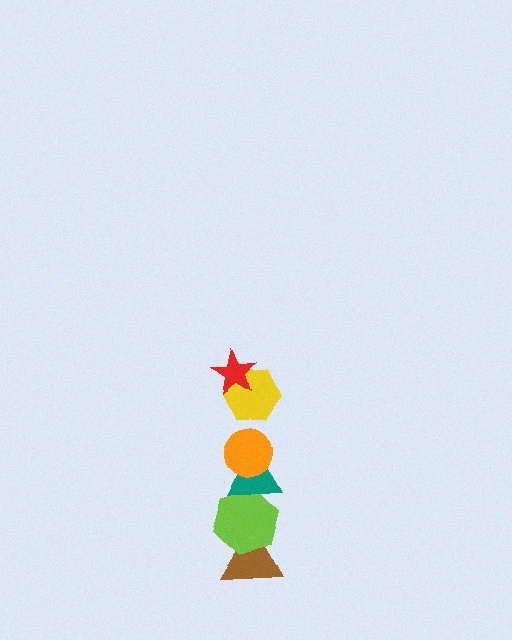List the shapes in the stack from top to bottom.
From top to bottom: the red star, the yellow hexagon, the orange circle, the teal triangle, the lime hexagon, the brown triangle.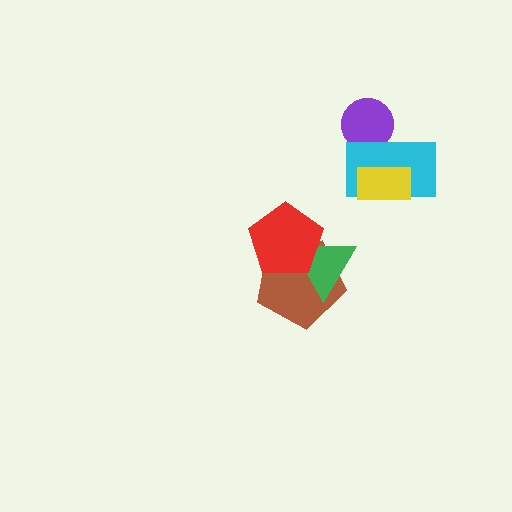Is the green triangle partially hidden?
Yes, it is partially covered by another shape.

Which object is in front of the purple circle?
The cyan rectangle is in front of the purple circle.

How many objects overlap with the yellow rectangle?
1 object overlaps with the yellow rectangle.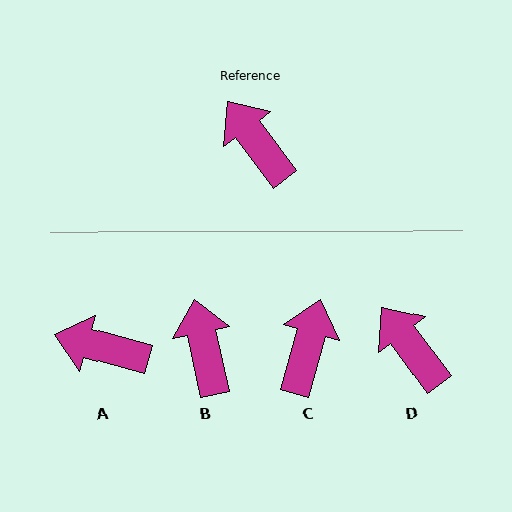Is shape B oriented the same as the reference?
No, it is off by about 24 degrees.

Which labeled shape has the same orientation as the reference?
D.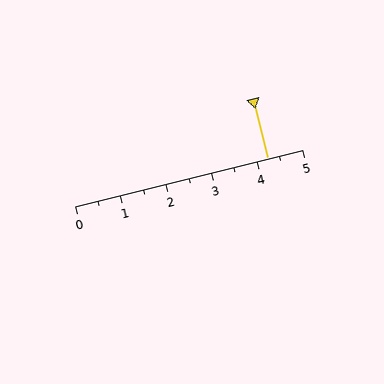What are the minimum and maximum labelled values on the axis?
The axis runs from 0 to 5.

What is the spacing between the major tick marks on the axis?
The major ticks are spaced 1 apart.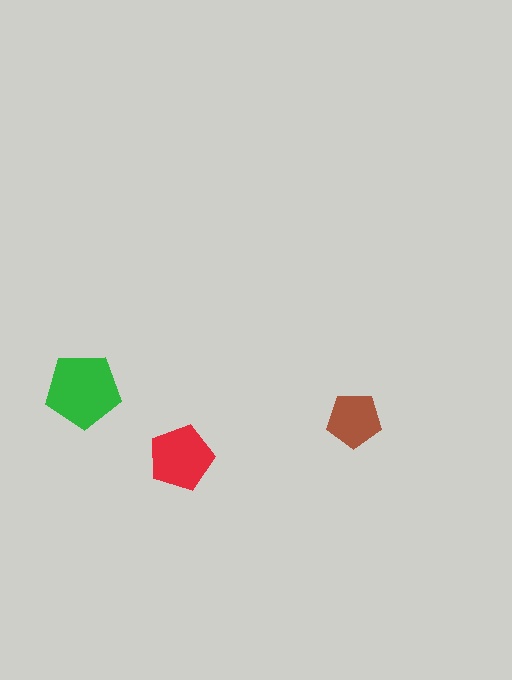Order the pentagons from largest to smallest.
the green one, the red one, the brown one.